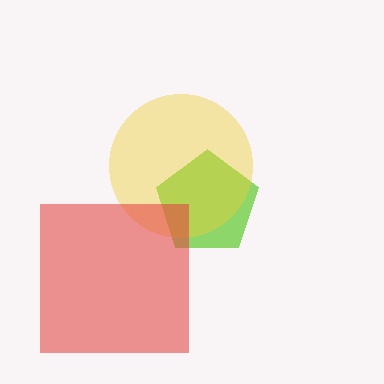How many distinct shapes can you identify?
There are 3 distinct shapes: a lime pentagon, a yellow circle, a red square.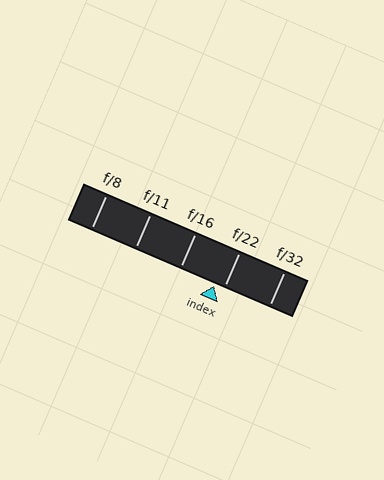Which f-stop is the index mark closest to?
The index mark is closest to f/22.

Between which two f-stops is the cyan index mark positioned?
The index mark is between f/16 and f/22.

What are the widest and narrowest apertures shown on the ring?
The widest aperture shown is f/8 and the narrowest is f/32.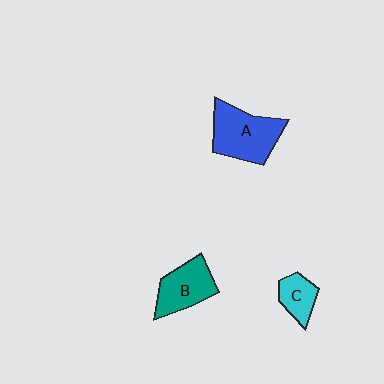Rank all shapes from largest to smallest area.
From largest to smallest: A (blue), B (teal), C (cyan).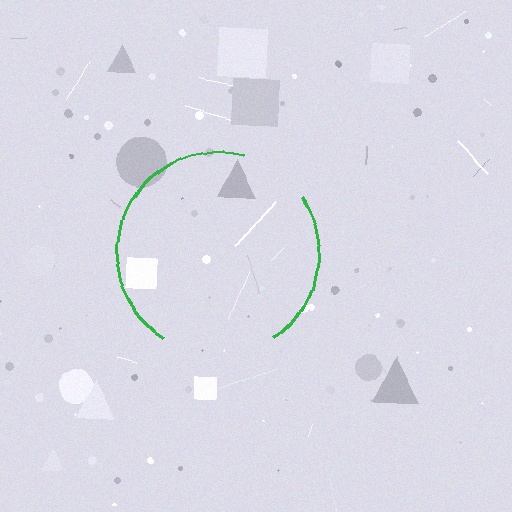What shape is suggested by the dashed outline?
The dashed outline suggests a circle.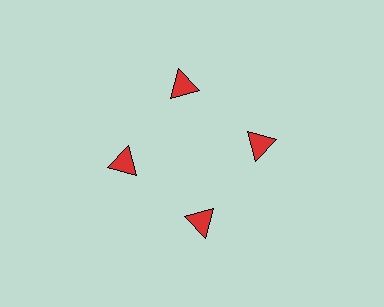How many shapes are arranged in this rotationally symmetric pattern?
There are 4 shapes, arranged in 4 groups of 1.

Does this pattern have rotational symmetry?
Yes, this pattern has 4-fold rotational symmetry. It looks the same after rotating 90 degrees around the center.